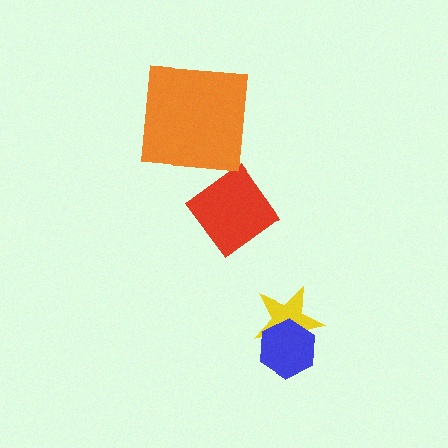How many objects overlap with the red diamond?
0 objects overlap with the red diamond.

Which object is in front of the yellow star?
The blue hexagon is in front of the yellow star.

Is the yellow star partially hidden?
Yes, it is partially covered by another shape.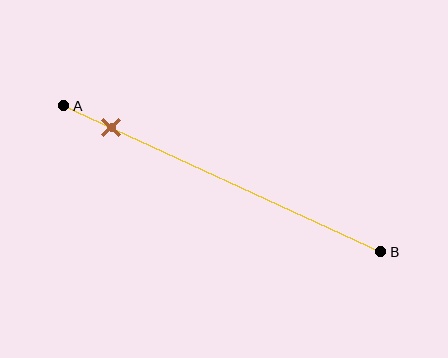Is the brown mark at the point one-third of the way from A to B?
No, the mark is at about 15% from A, not at the 33% one-third point.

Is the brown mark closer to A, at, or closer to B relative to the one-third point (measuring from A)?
The brown mark is closer to point A than the one-third point of segment AB.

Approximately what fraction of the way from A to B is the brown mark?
The brown mark is approximately 15% of the way from A to B.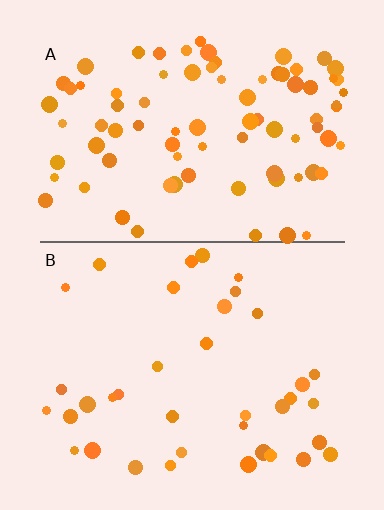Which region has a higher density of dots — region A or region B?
A (the top).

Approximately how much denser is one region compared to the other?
Approximately 2.3× — region A over region B.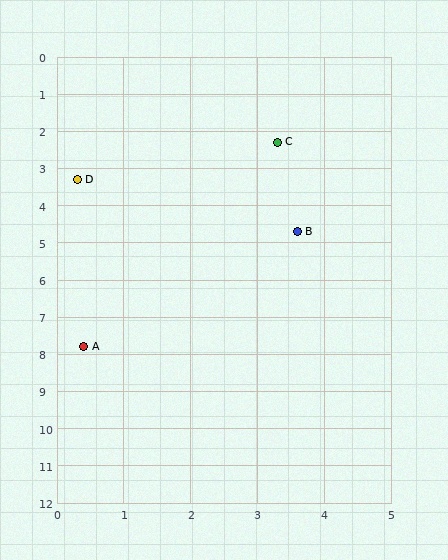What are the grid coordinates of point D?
Point D is at approximately (0.3, 3.3).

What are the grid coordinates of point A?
Point A is at approximately (0.4, 7.8).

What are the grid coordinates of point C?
Point C is at approximately (3.3, 2.3).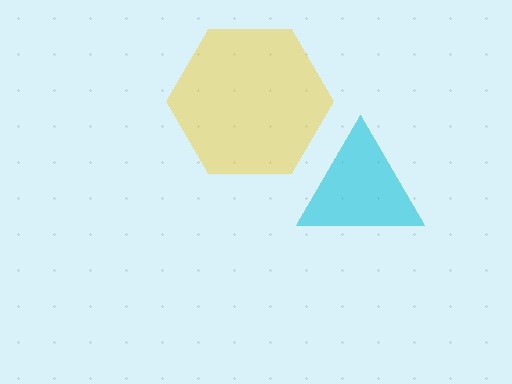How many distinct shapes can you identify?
There are 2 distinct shapes: a yellow hexagon, a cyan triangle.